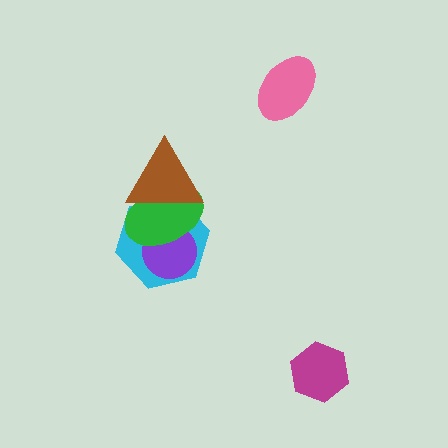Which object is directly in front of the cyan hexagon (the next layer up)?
The purple circle is directly in front of the cyan hexagon.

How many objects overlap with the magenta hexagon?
0 objects overlap with the magenta hexagon.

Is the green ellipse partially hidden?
Yes, it is partially covered by another shape.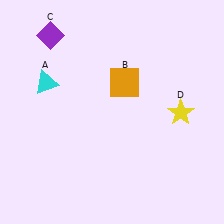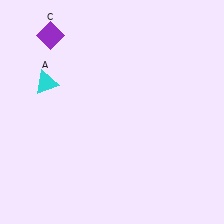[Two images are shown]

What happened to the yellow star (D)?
The yellow star (D) was removed in Image 2. It was in the bottom-right area of Image 1.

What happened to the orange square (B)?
The orange square (B) was removed in Image 2. It was in the top-right area of Image 1.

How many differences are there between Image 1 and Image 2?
There are 2 differences between the two images.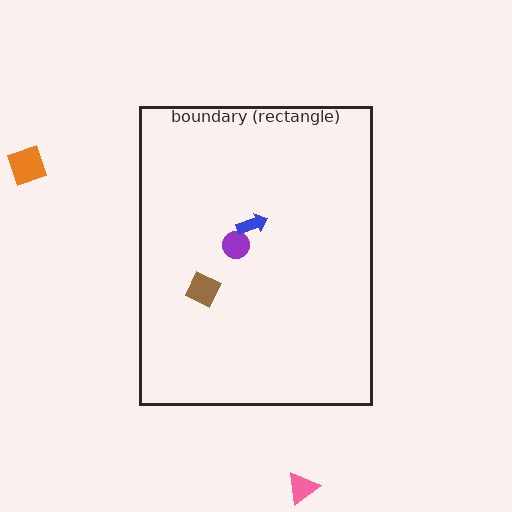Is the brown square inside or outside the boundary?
Inside.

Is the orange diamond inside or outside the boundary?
Outside.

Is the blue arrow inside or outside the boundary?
Inside.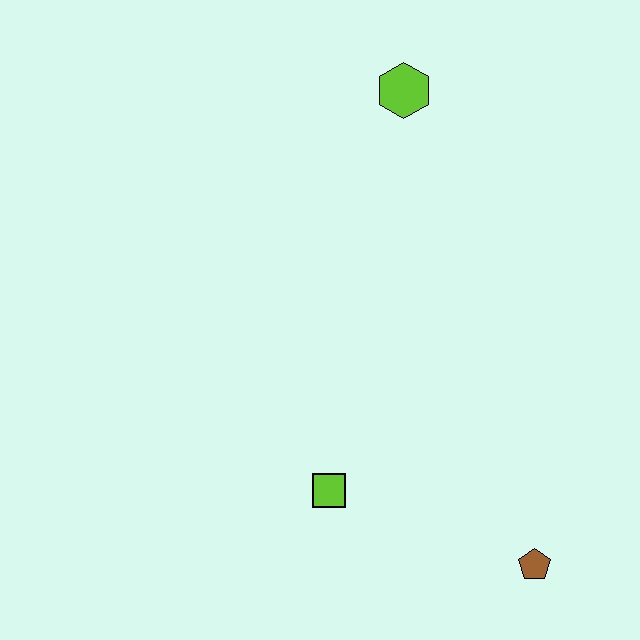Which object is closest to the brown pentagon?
The lime square is closest to the brown pentagon.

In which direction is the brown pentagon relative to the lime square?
The brown pentagon is to the right of the lime square.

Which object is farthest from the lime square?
The lime hexagon is farthest from the lime square.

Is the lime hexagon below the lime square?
No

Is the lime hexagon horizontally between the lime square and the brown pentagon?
Yes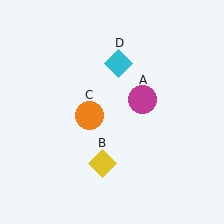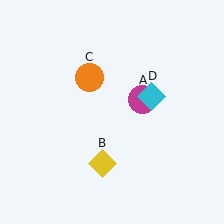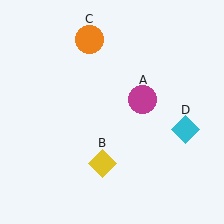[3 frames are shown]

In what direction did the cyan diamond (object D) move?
The cyan diamond (object D) moved down and to the right.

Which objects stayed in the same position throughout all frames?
Magenta circle (object A) and yellow diamond (object B) remained stationary.